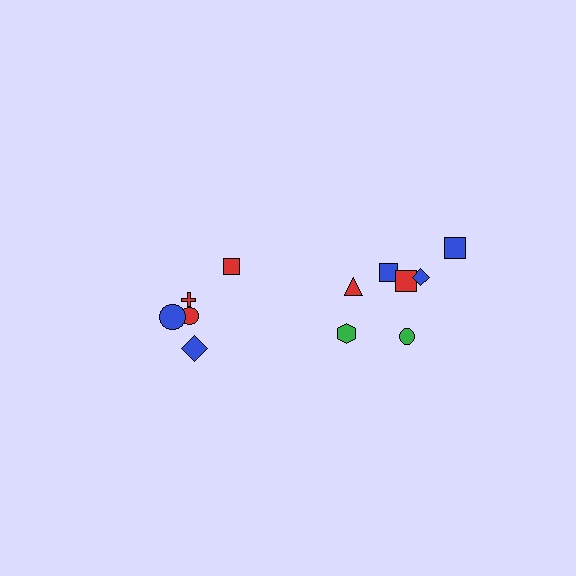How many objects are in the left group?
There are 5 objects.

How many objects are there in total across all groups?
There are 12 objects.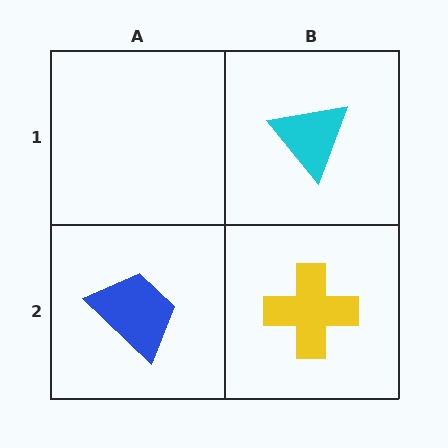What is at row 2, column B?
A yellow cross.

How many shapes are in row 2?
2 shapes.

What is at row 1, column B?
A cyan triangle.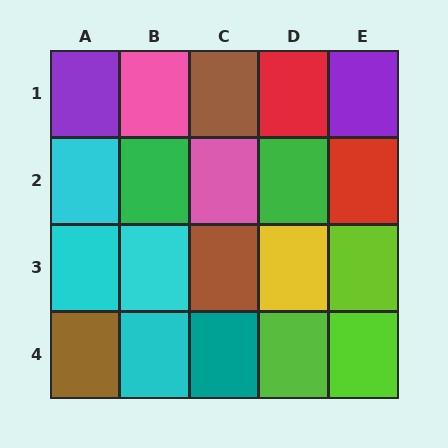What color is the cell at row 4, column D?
Lime.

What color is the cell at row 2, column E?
Red.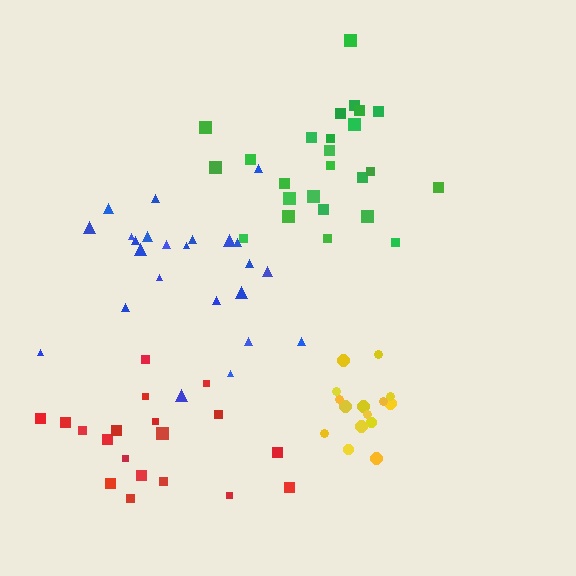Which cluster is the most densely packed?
Yellow.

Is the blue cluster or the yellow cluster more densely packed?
Yellow.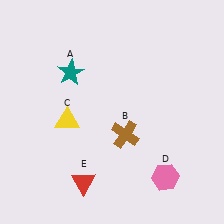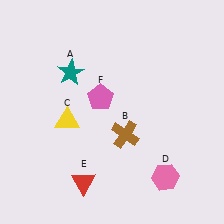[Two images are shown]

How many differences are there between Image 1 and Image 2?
There is 1 difference between the two images.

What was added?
A pink pentagon (F) was added in Image 2.